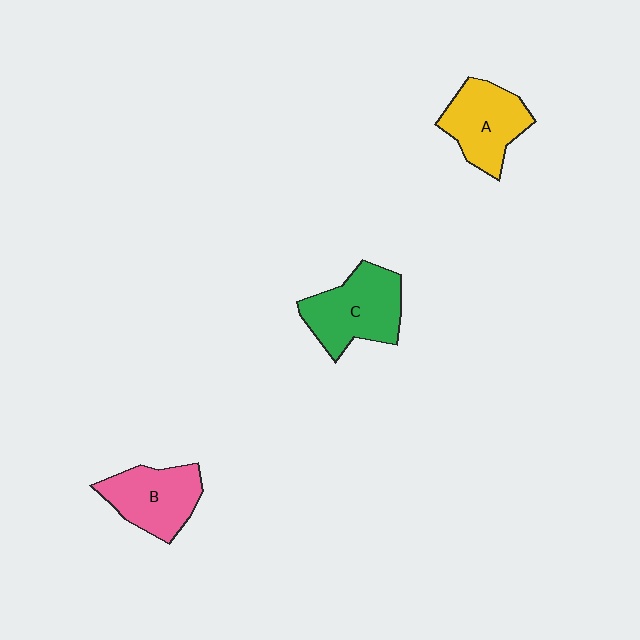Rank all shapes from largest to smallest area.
From largest to smallest: C (green), A (yellow), B (pink).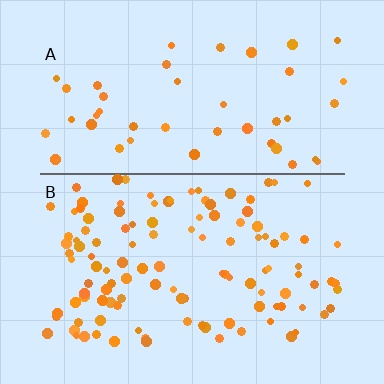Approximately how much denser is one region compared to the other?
Approximately 2.5× — region B over region A.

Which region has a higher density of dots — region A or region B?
B (the bottom).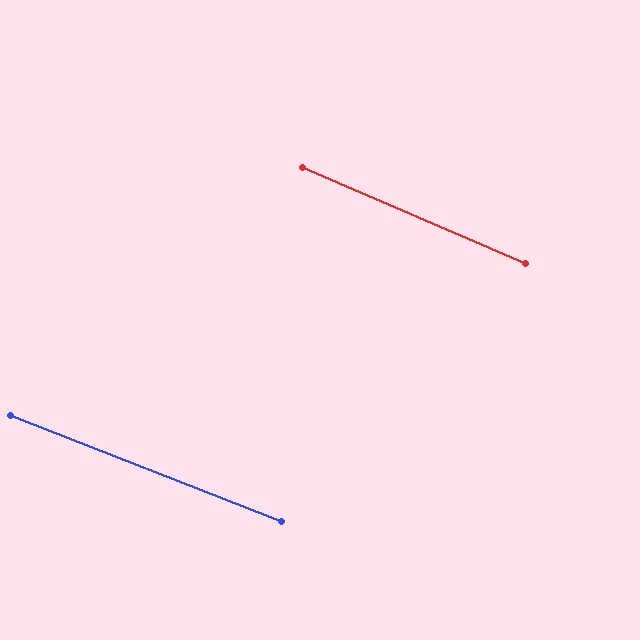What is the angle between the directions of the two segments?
Approximately 2 degrees.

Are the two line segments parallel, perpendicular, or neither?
Parallel — their directions differ by only 1.9°.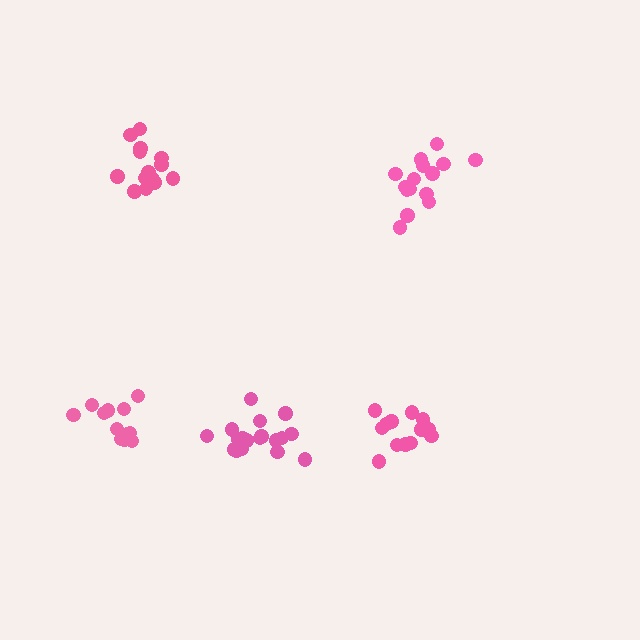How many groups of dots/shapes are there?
There are 5 groups.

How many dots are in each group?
Group 1: 16 dots, Group 2: 18 dots, Group 3: 13 dots, Group 4: 15 dots, Group 5: 12 dots (74 total).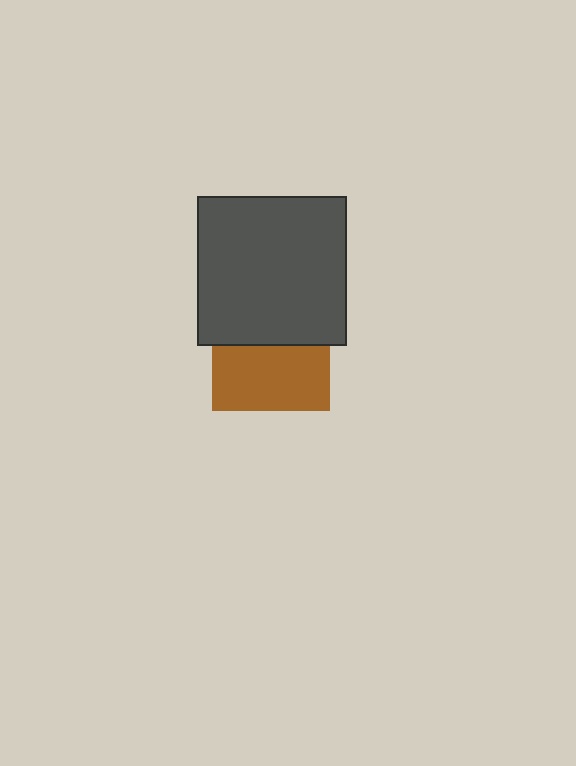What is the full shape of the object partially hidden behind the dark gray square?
The partially hidden object is a brown square.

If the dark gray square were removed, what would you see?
You would see the complete brown square.